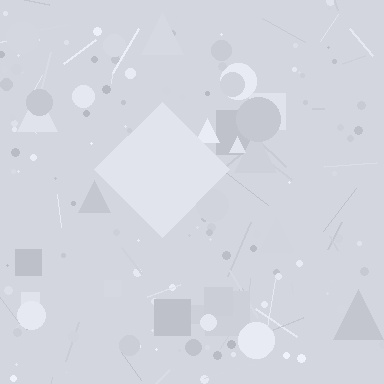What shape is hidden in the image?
A diamond is hidden in the image.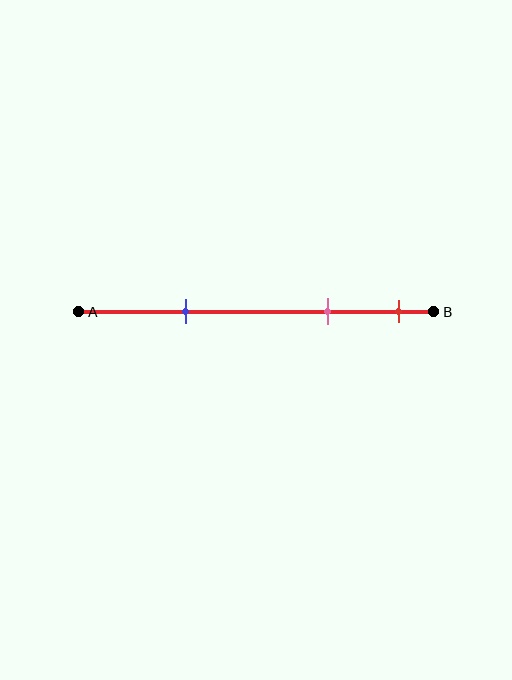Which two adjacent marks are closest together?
The pink and red marks are the closest adjacent pair.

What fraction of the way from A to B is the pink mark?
The pink mark is approximately 70% (0.7) of the way from A to B.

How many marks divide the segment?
There are 3 marks dividing the segment.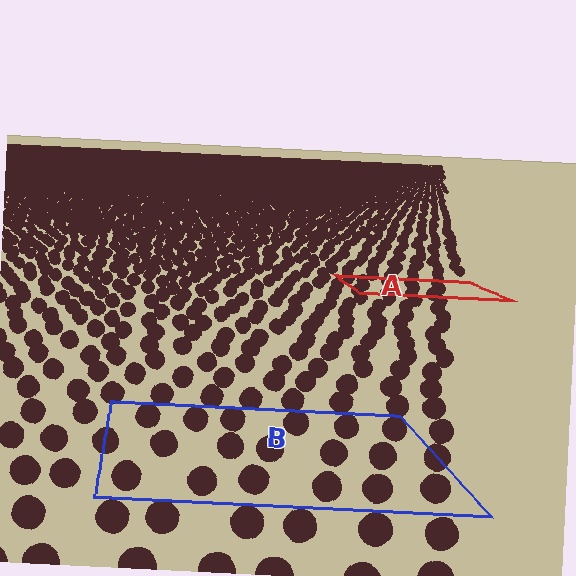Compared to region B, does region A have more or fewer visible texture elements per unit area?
Region A has more texture elements per unit area — they are packed more densely because it is farther away.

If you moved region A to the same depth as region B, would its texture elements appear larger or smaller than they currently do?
They would appear larger. At a closer depth, the same texture elements are projected at a bigger on-screen size.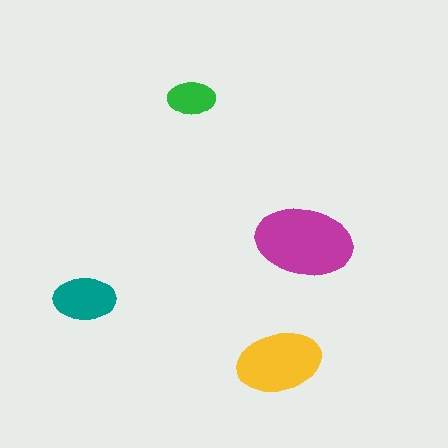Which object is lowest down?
The yellow ellipse is bottommost.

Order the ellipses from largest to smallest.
the magenta one, the yellow one, the teal one, the green one.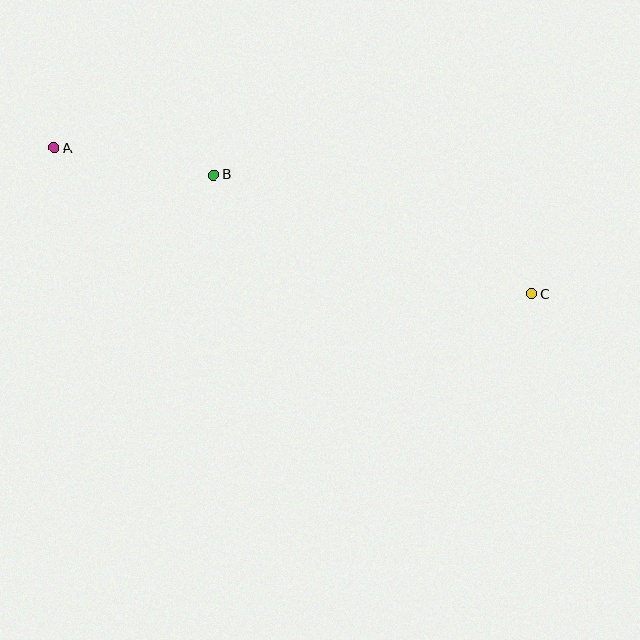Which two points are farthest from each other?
Points A and C are farthest from each other.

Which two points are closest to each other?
Points A and B are closest to each other.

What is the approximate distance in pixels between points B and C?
The distance between B and C is approximately 339 pixels.